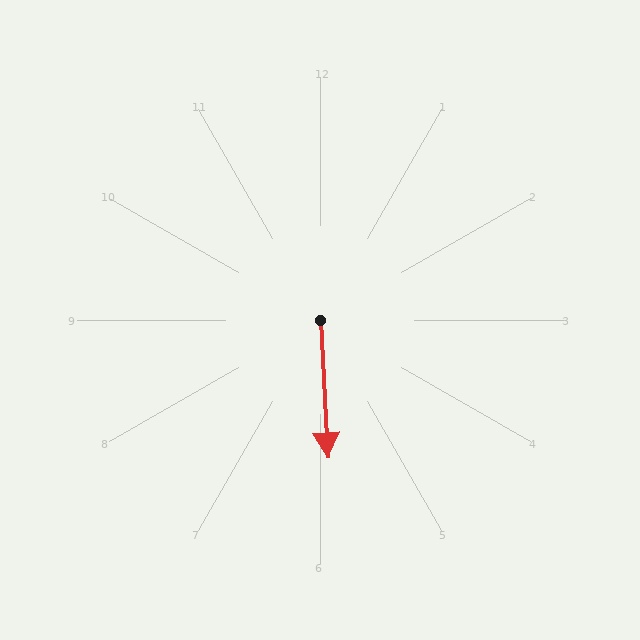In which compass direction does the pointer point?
South.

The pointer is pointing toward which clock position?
Roughly 6 o'clock.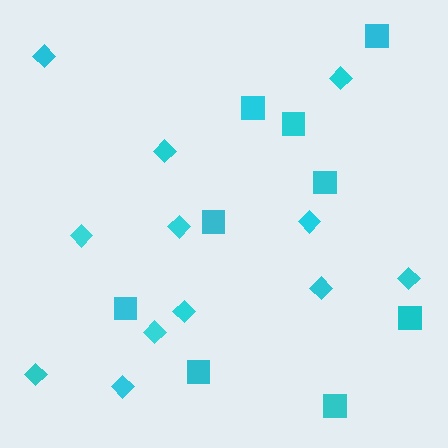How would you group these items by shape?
There are 2 groups: one group of diamonds (12) and one group of squares (9).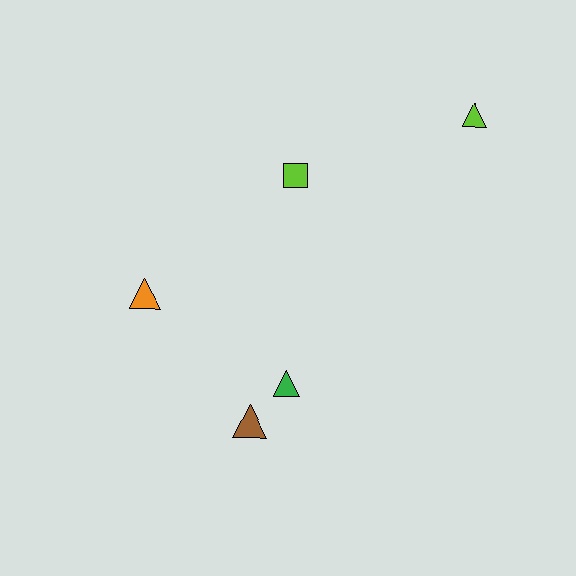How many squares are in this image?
There is 1 square.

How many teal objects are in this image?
There are no teal objects.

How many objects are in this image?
There are 5 objects.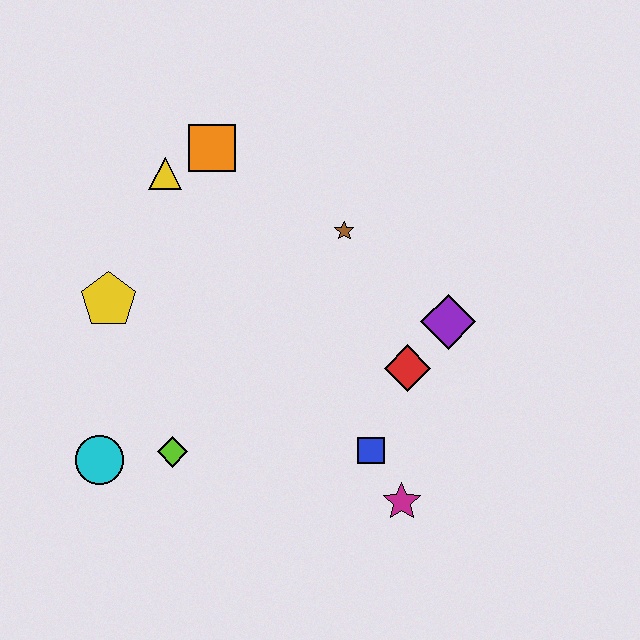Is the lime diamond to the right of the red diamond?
No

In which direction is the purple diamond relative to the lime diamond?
The purple diamond is to the right of the lime diamond.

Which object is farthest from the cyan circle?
The purple diamond is farthest from the cyan circle.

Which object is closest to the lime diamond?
The cyan circle is closest to the lime diamond.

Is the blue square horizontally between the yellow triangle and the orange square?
No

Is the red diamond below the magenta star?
No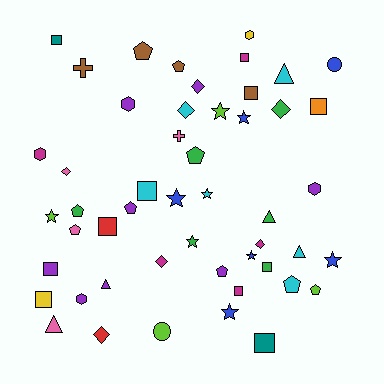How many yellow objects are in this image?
There are 2 yellow objects.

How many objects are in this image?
There are 50 objects.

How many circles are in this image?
There are 2 circles.